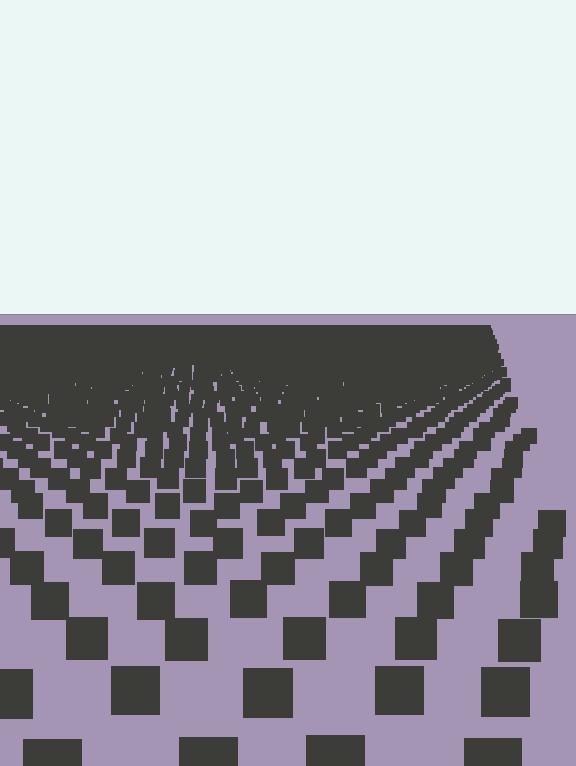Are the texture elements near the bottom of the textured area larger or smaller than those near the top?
Larger. Near the bottom, elements are closer to the viewer and appear at a bigger on-screen size.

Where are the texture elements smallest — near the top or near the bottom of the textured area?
Near the top.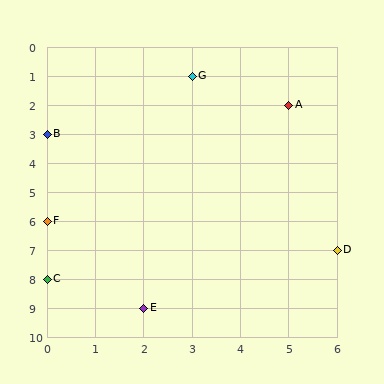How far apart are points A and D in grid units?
Points A and D are 1 column and 5 rows apart (about 5.1 grid units diagonally).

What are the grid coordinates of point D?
Point D is at grid coordinates (6, 7).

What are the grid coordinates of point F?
Point F is at grid coordinates (0, 6).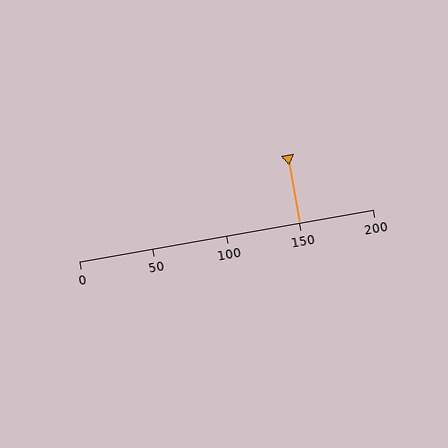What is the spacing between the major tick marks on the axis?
The major ticks are spaced 50 apart.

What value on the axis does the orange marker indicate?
The marker indicates approximately 150.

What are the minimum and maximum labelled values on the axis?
The axis runs from 0 to 200.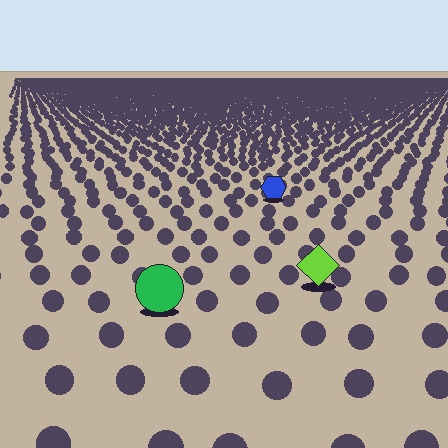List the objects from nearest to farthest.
From nearest to farthest: the green circle, the lime diamond, the blue hexagon.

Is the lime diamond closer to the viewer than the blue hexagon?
Yes. The lime diamond is closer — you can tell from the texture gradient: the ground texture is coarser near it.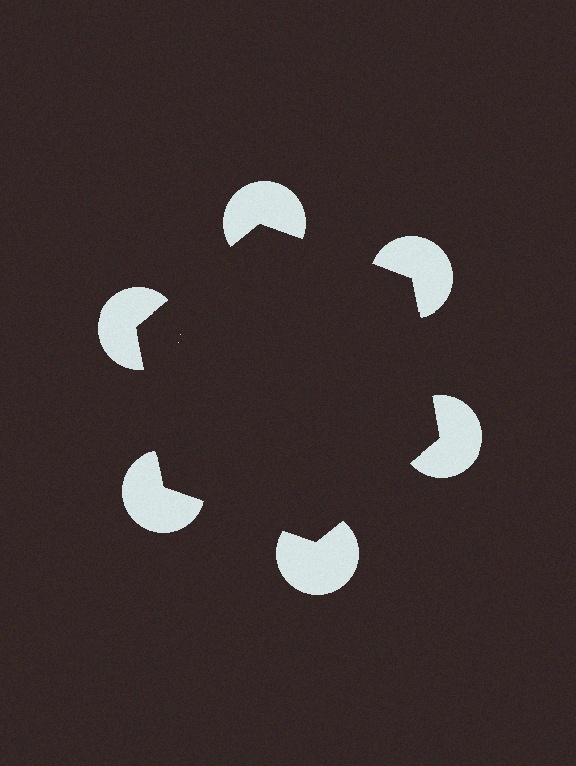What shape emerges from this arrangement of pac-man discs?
An illusory hexagon — its edges are inferred from the aligned wedge cuts in the pac-man discs, not physically drawn.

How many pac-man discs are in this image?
There are 6 — one at each vertex of the illusory hexagon.